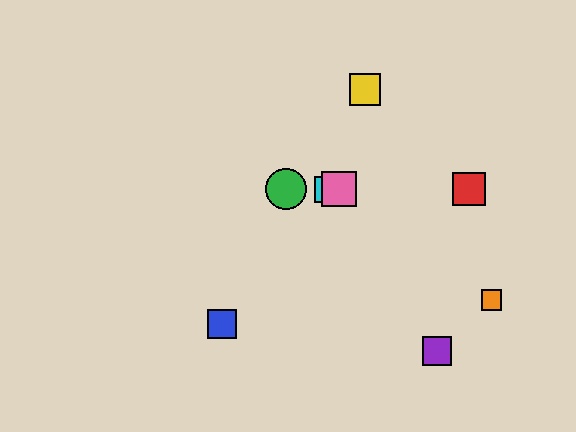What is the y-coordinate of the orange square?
The orange square is at y≈300.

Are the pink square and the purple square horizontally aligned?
No, the pink square is at y≈189 and the purple square is at y≈351.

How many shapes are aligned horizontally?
4 shapes (the red square, the green circle, the cyan square, the pink square) are aligned horizontally.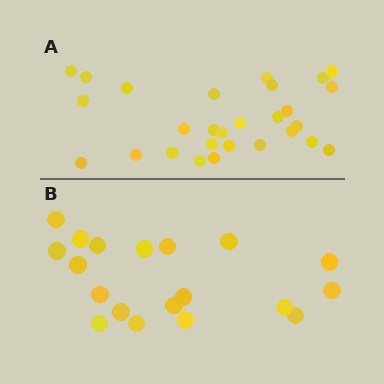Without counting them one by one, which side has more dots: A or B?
Region A (the top region) has more dots.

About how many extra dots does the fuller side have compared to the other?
Region A has roughly 8 or so more dots than region B.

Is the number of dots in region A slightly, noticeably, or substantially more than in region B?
Region A has substantially more. The ratio is roughly 1.5 to 1.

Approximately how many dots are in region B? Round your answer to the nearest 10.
About 20 dots. (The exact count is 19, which rounds to 20.)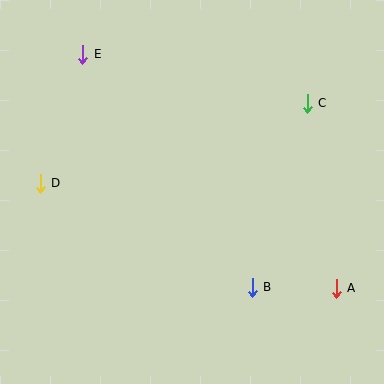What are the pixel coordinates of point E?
Point E is at (83, 54).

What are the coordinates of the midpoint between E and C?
The midpoint between E and C is at (195, 79).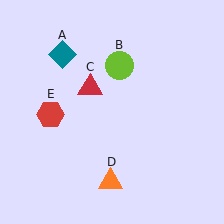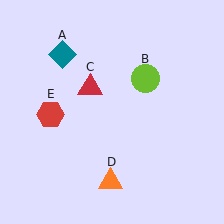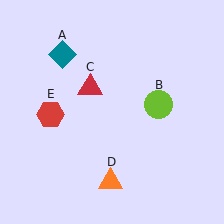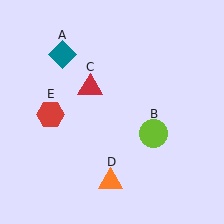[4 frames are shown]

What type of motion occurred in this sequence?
The lime circle (object B) rotated clockwise around the center of the scene.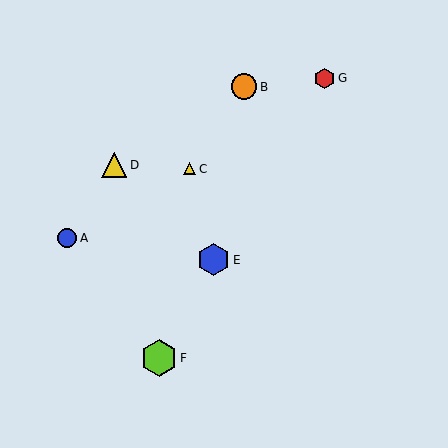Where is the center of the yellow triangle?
The center of the yellow triangle is at (114, 165).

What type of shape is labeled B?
Shape B is an orange circle.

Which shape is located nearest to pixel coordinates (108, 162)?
The yellow triangle (labeled D) at (114, 165) is nearest to that location.